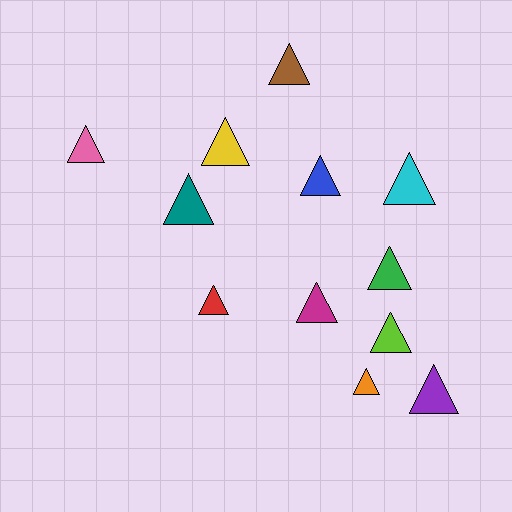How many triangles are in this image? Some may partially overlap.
There are 12 triangles.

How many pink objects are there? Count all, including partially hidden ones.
There is 1 pink object.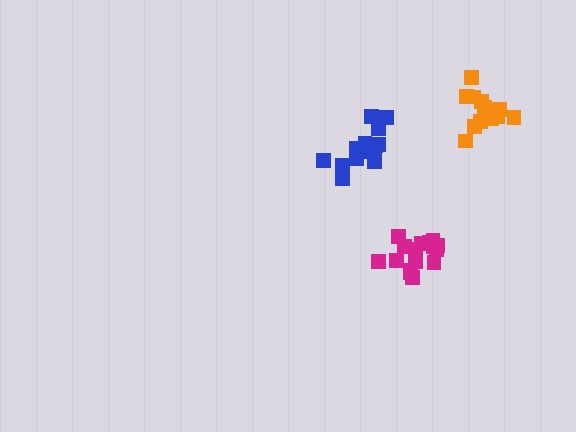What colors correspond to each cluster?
The clusters are colored: blue, orange, magenta.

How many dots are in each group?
Group 1: 17 dots, Group 2: 14 dots, Group 3: 18 dots (49 total).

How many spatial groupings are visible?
There are 3 spatial groupings.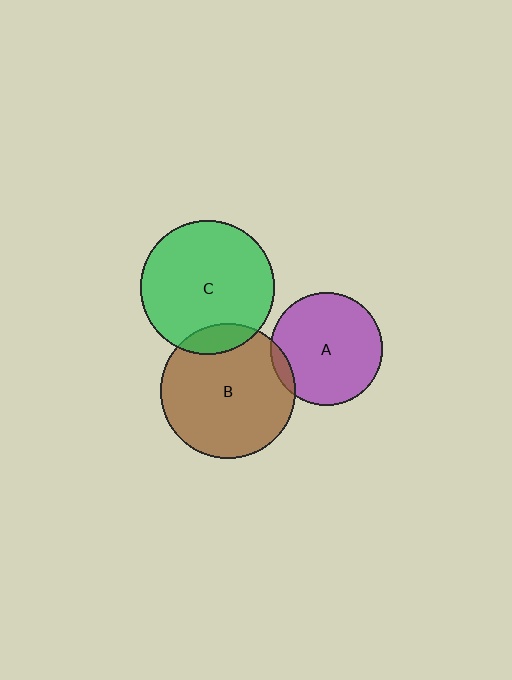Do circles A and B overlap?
Yes.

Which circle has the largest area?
Circle B (brown).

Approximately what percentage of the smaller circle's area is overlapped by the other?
Approximately 5%.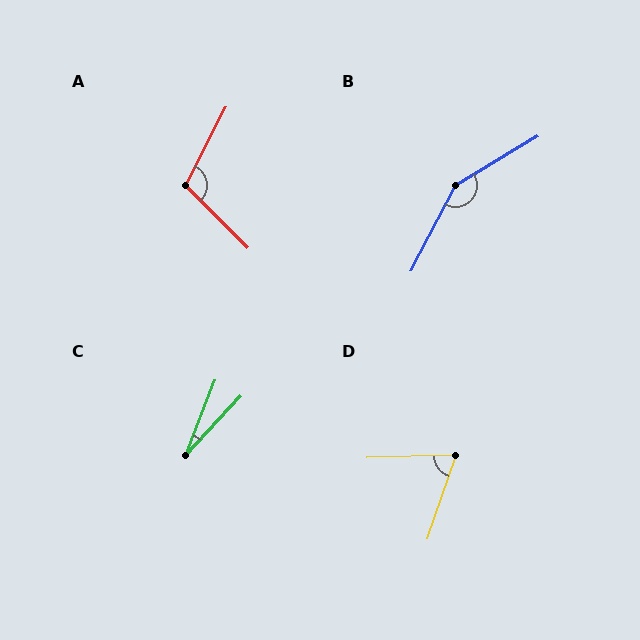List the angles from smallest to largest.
C (22°), D (70°), A (108°), B (148°).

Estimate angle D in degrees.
Approximately 70 degrees.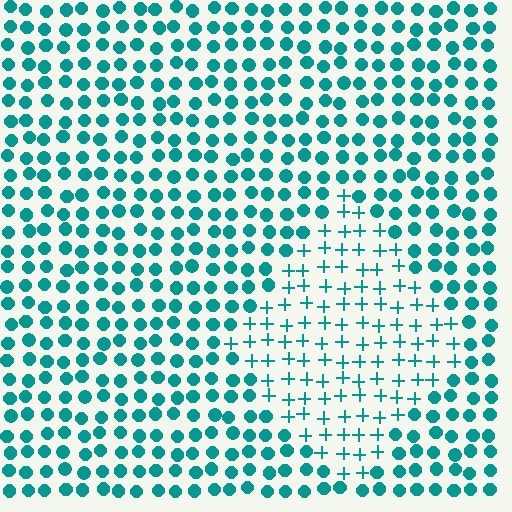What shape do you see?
I see a diamond.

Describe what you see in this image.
The image is filled with small teal elements arranged in a uniform grid. A diamond-shaped region contains plus signs, while the surrounding area contains circles. The boundary is defined purely by the change in element shape.